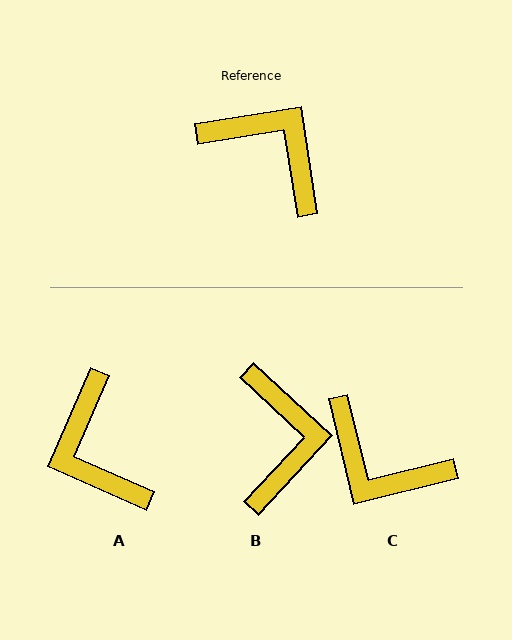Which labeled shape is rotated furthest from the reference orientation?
C, about 175 degrees away.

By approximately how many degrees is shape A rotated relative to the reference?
Approximately 147 degrees counter-clockwise.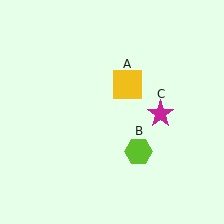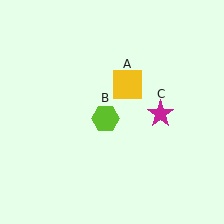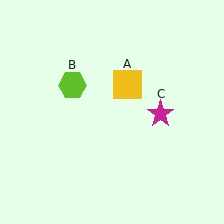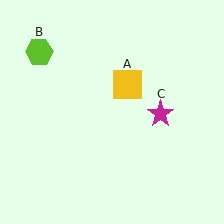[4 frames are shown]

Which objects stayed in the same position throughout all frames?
Yellow square (object A) and magenta star (object C) remained stationary.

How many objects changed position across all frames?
1 object changed position: lime hexagon (object B).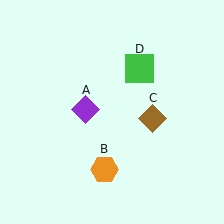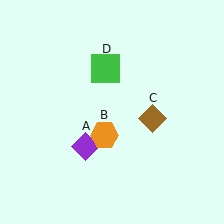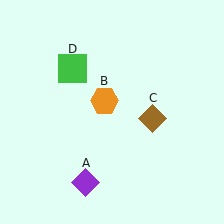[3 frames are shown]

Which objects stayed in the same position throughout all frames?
Brown diamond (object C) remained stationary.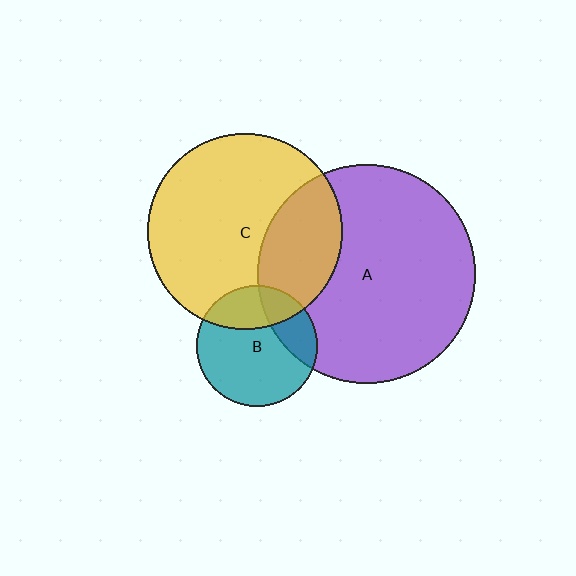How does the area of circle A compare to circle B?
Approximately 3.3 times.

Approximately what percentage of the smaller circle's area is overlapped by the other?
Approximately 30%.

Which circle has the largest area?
Circle A (purple).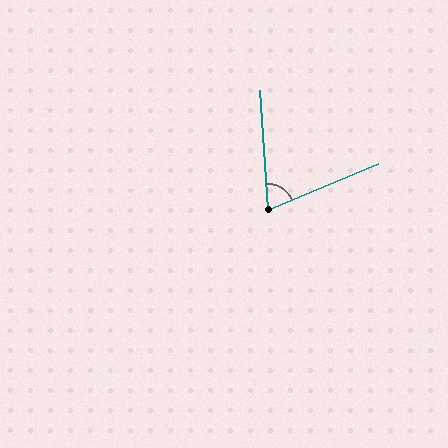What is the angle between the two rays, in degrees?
Approximately 71 degrees.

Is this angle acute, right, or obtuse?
It is acute.